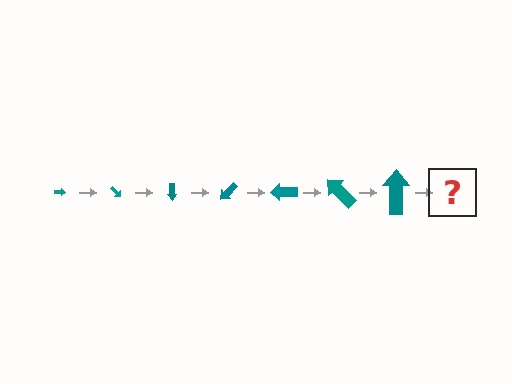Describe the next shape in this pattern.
It should be an arrow, larger than the previous one and rotated 315 degrees from the start.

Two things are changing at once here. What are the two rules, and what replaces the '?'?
The two rules are that the arrow grows larger each step and it rotates 45 degrees each step. The '?' should be an arrow, larger than the previous one and rotated 315 degrees from the start.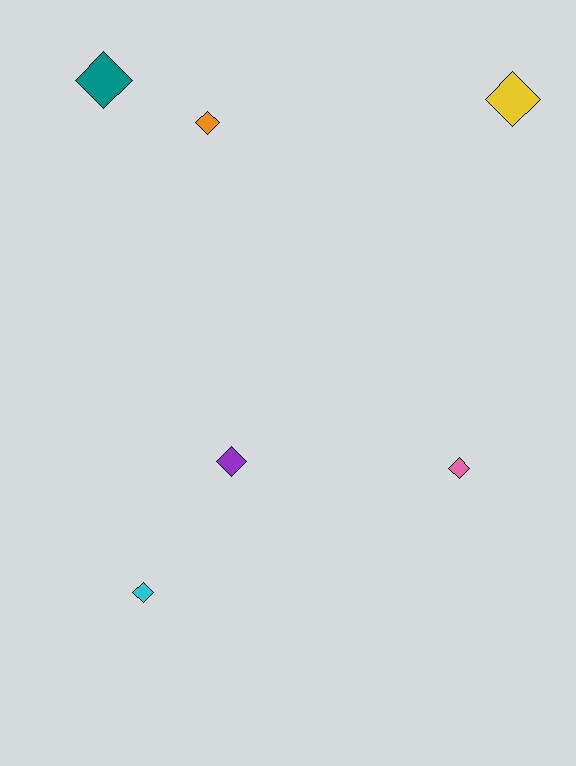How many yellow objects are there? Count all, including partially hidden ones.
There is 1 yellow object.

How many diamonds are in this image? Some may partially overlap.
There are 6 diamonds.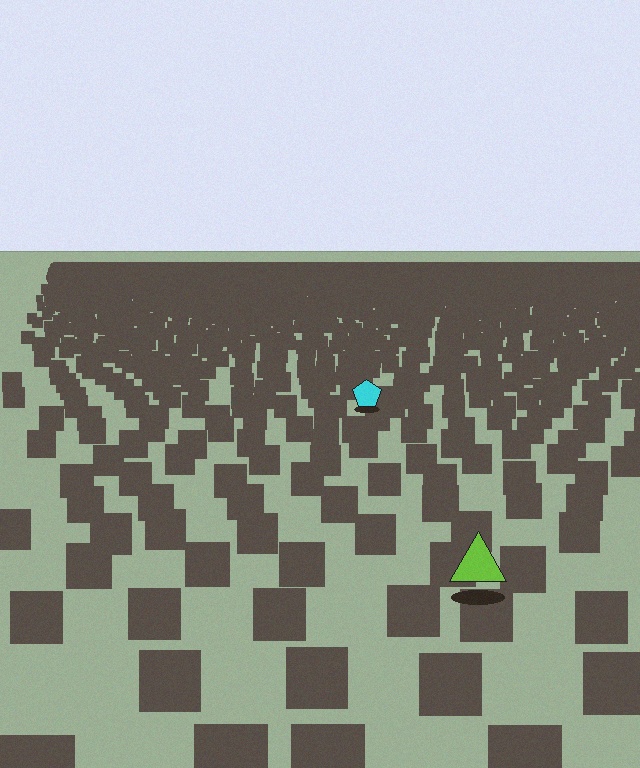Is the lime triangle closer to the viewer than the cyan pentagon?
Yes. The lime triangle is closer — you can tell from the texture gradient: the ground texture is coarser near it.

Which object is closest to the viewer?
The lime triangle is closest. The texture marks near it are larger and more spread out.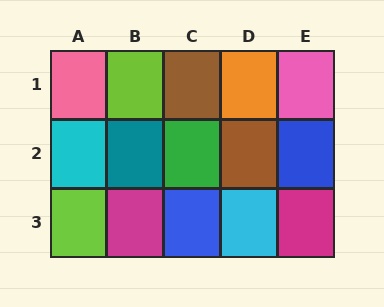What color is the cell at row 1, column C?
Brown.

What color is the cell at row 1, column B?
Lime.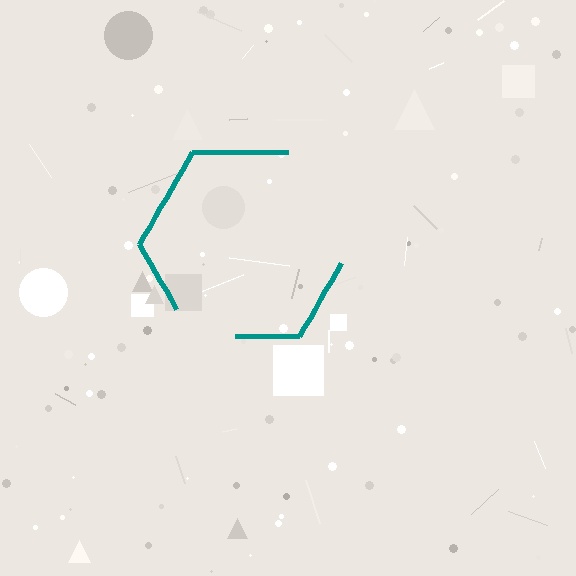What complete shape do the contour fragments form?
The contour fragments form a hexagon.